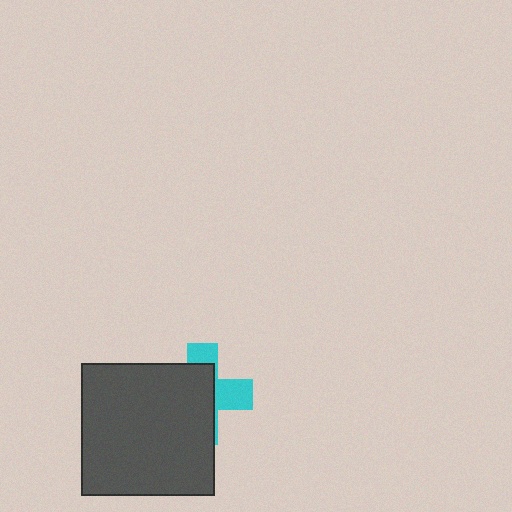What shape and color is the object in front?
The object in front is a dark gray square.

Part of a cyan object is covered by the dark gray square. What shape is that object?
It is a cross.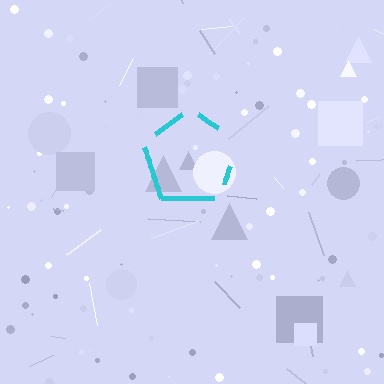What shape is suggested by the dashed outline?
The dashed outline suggests a pentagon.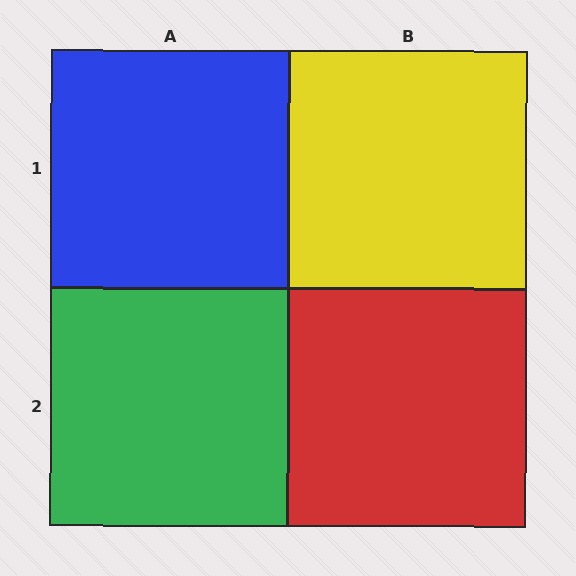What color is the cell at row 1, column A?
Blue.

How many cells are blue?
1 cell is blue.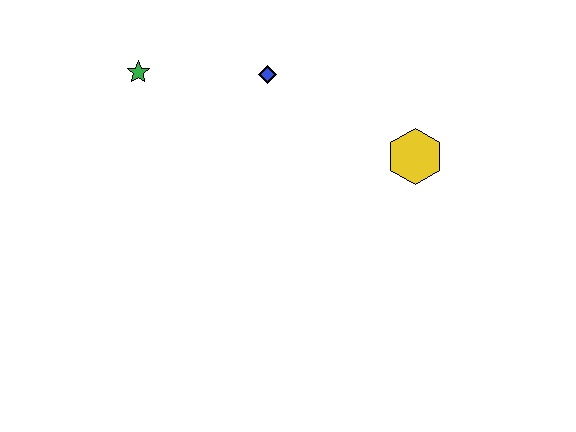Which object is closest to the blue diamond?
The green star is closest to the blue diamond.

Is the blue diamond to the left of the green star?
No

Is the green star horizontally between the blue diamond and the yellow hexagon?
No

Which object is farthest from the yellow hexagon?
The green star is farthest from the yellow hexagon.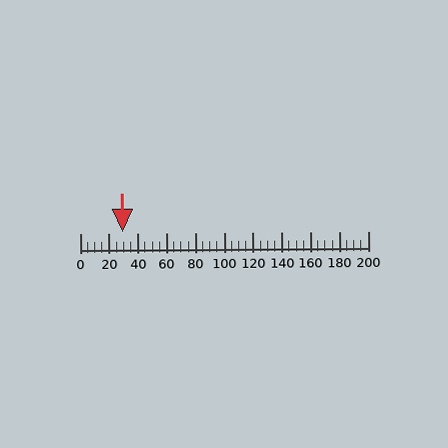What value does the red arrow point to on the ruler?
The red arrow points to approximately 29.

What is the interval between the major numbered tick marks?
The major tick marks are spaced 20 units apart.